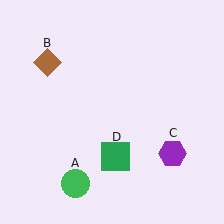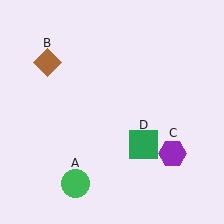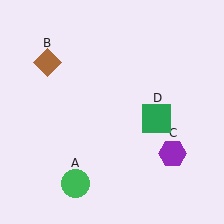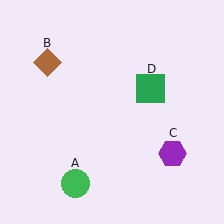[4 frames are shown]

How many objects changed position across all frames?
1 object changed position: green square (object D).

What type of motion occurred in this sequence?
The green square (object D) rotated counterclockwise around the center of the scene.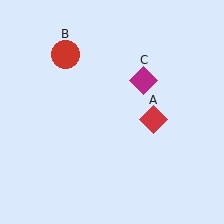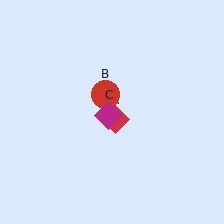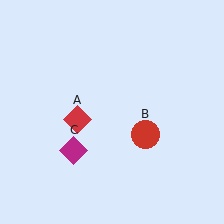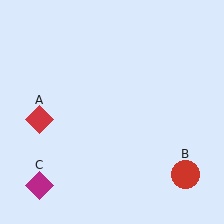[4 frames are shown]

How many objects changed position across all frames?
3 objects changed position: red diamond (object A), red circle (object B), magenta diamond (object C).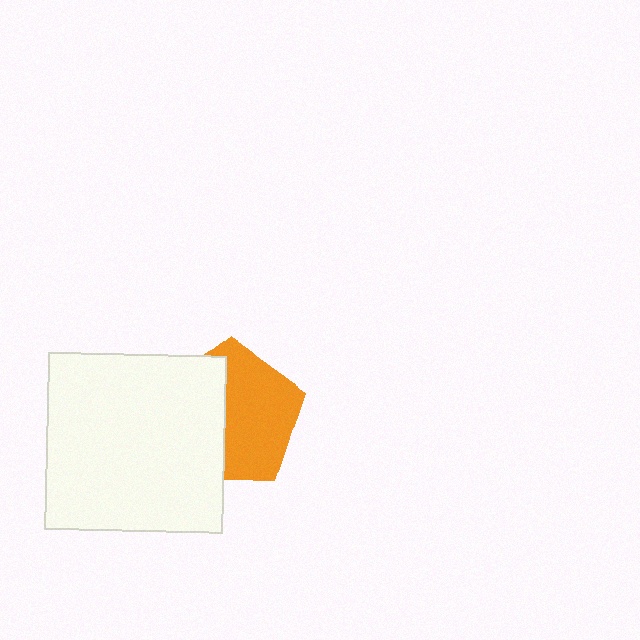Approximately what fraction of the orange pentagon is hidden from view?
Roughly 45% of the orange pentagon is hidden behind the white square.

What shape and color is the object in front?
The object in front is a white square.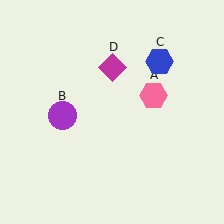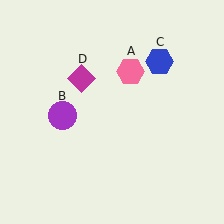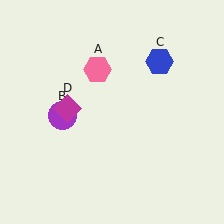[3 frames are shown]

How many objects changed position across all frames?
2 objects changed position: pink hexagon (object A), magenta diamond (object D).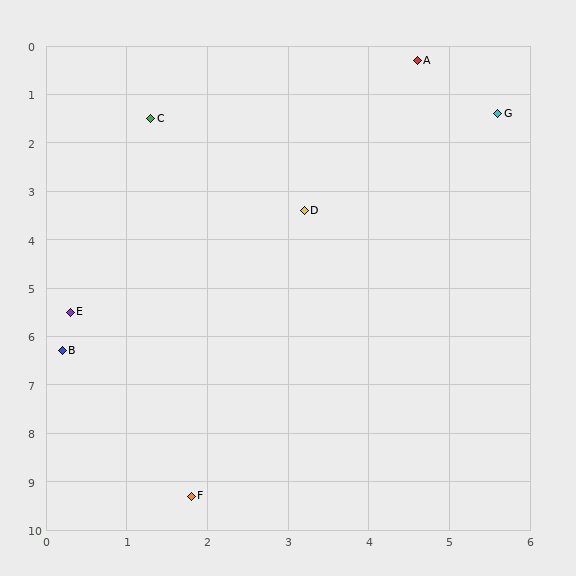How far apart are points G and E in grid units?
Points G and E are about 6.7 grid units apart.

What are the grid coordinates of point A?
Point A is at approximately (4.6, 0.3).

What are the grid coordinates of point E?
Point E is at approximately (0.3, 5.5).